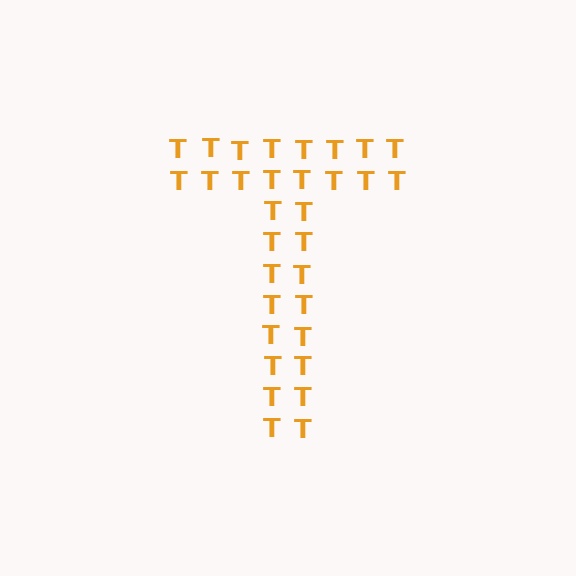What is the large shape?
The large shape is the letter T.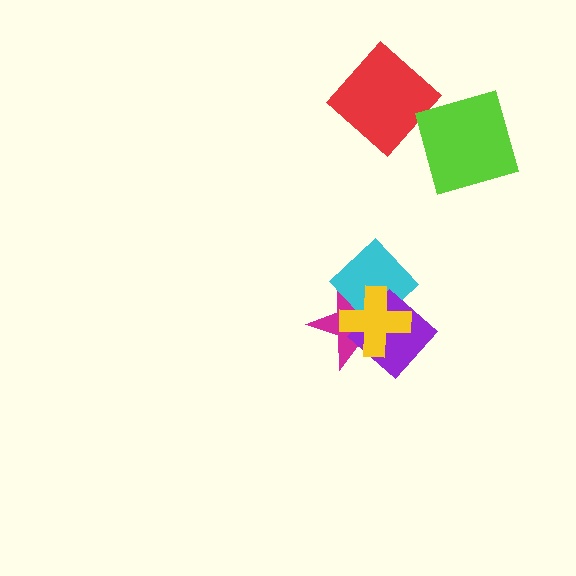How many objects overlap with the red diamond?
0 objects overlap with the red diamond.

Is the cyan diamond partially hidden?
Yes, it is partially covered by another shape.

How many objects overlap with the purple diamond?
3 objects overlap with the purple diamond.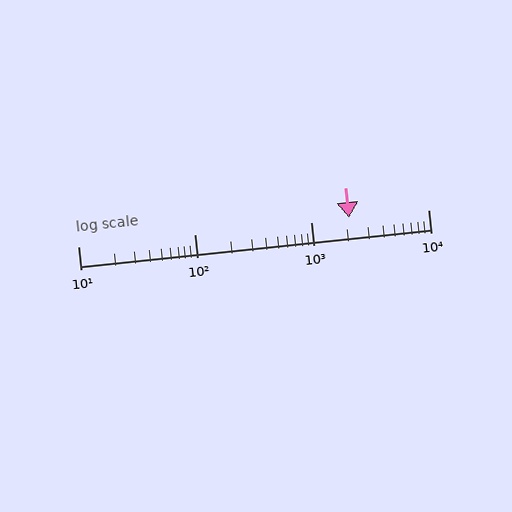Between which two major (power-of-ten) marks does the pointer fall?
The pointer is between 1000 and 10000.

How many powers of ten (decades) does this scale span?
The scale spans 3 decades, from 10 to 10000.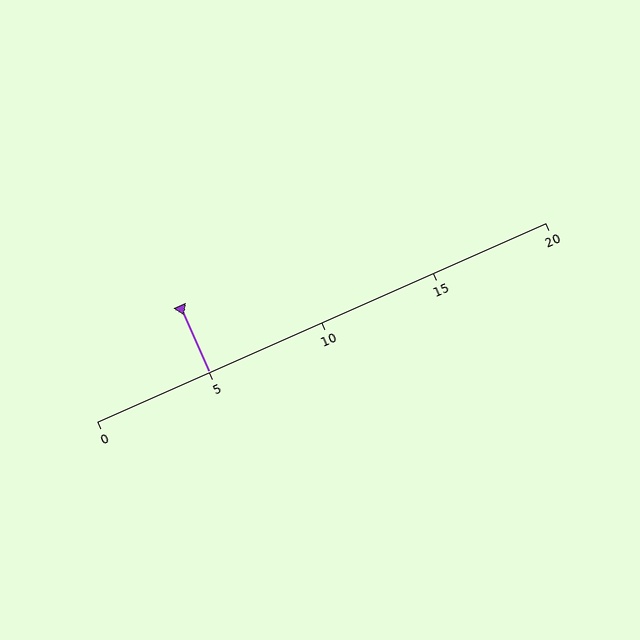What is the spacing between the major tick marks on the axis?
The major ticks are spaced 5 apart.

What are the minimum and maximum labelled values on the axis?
The axis runs from 0 to 20.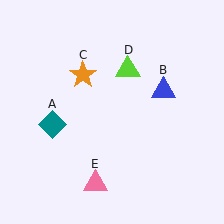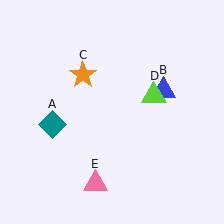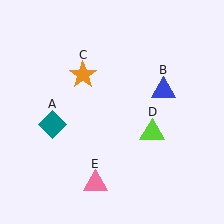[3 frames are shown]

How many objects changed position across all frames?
1 object changed position: lime triangle (object D).